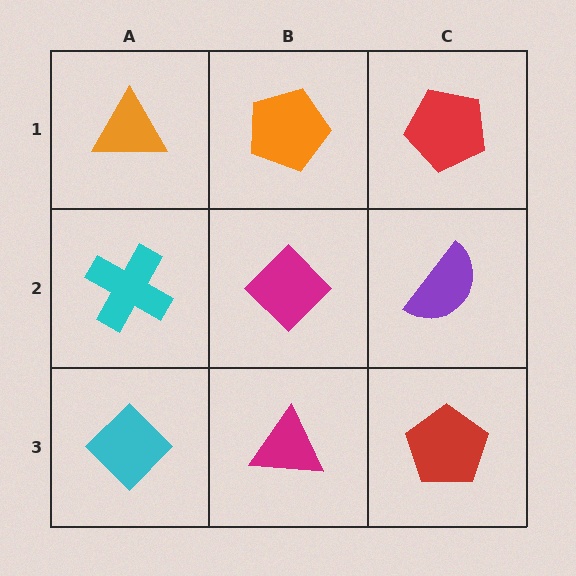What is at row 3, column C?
A red pentagon.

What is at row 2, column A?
A cyan cross.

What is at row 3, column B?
A magenta triangle.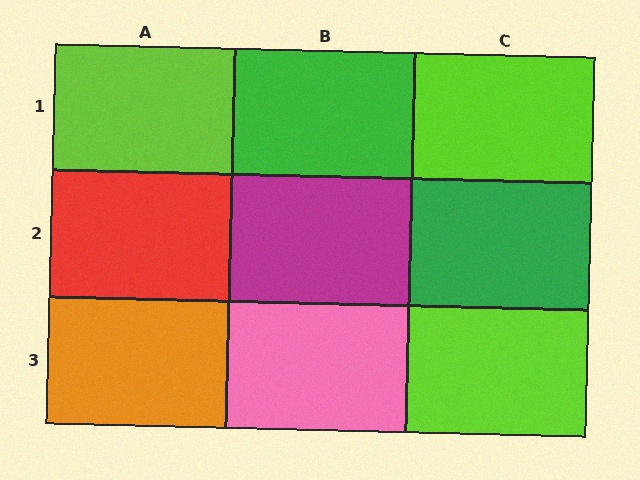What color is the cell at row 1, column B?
Green.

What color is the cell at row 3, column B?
Pink.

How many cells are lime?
3 cells are lime.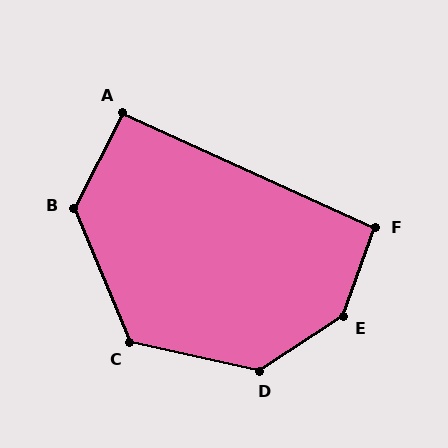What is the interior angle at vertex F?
Approximately 95 degrees (obtuse).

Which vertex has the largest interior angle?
E, at approximately 142 degrees.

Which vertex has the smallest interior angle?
A, at approximately 92 degrees.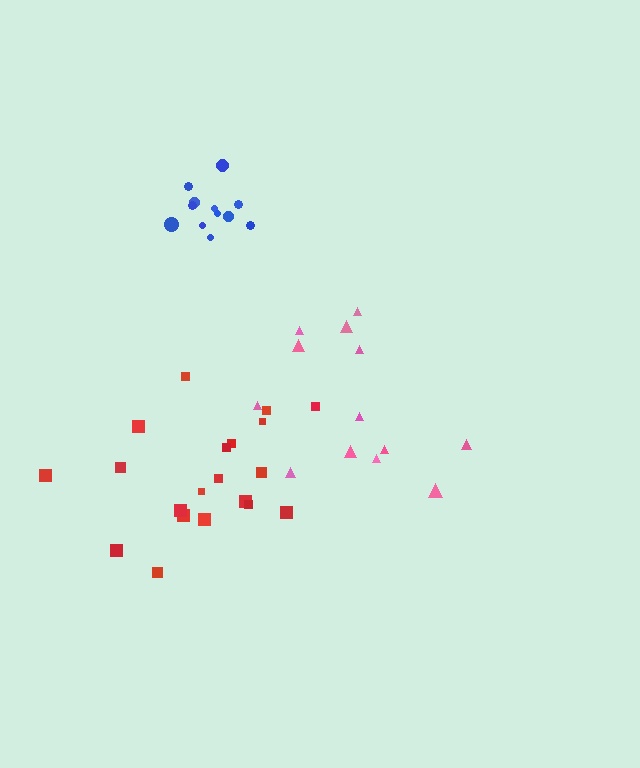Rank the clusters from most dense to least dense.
blue, red, pink.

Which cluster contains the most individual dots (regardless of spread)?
Red (20).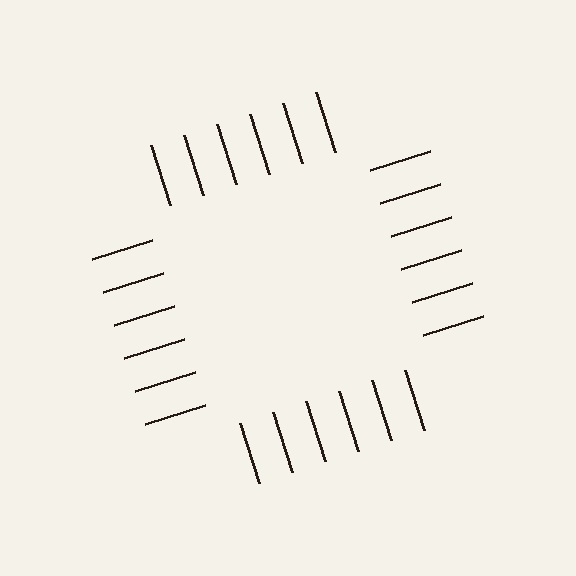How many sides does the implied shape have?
4 sides — the line-ends trace a square.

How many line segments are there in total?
24 — 6 along each of the 4 edges.